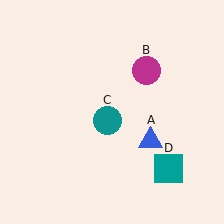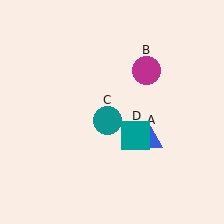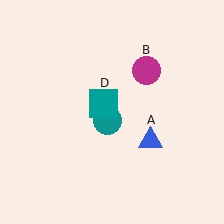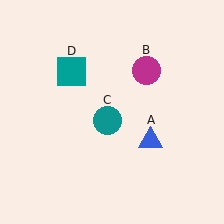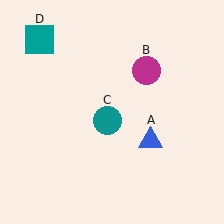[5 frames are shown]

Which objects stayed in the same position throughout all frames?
Blue triangle (object A) and magenta circle (object B) and teal circle (object C) remained stationary.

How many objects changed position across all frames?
1 object changed position: teal square (object D).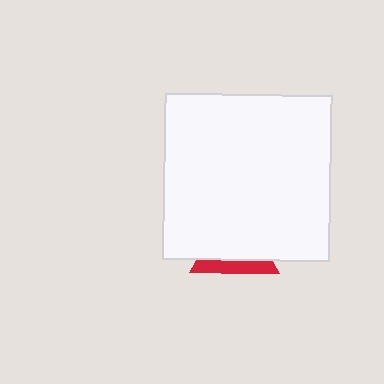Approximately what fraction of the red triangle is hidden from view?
Roughly 68% of the red triangle is hidden behind the white square.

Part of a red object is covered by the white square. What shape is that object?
It is a triangle.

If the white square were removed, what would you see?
You would see the complete red triangle.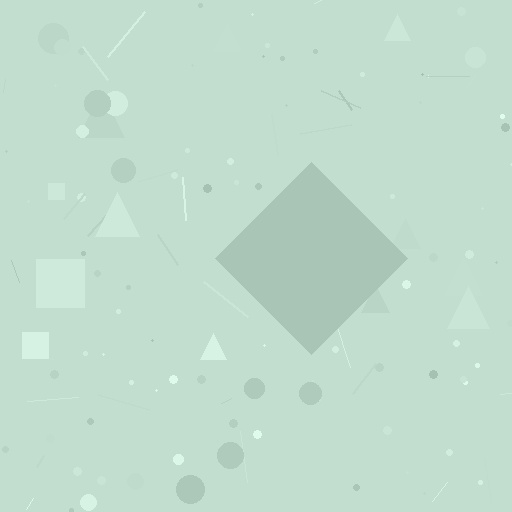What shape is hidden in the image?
A diamond is hidden in the image.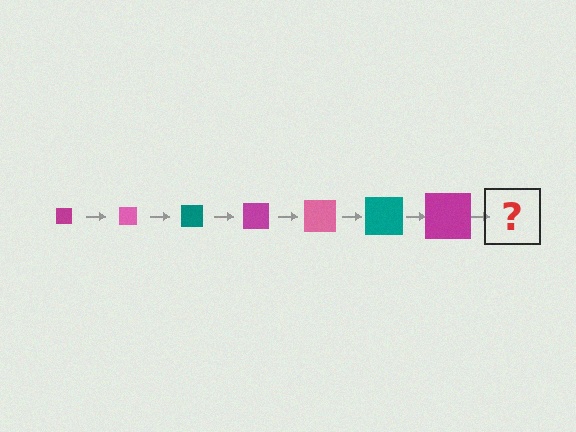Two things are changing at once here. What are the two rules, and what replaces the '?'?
The two rules are that the square grows larger each step and the color cycles through magenta, pink, and teal. The '?' should be a pink square, larger than the previous one.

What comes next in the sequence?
The next element should be a pink square, larger than the previous one.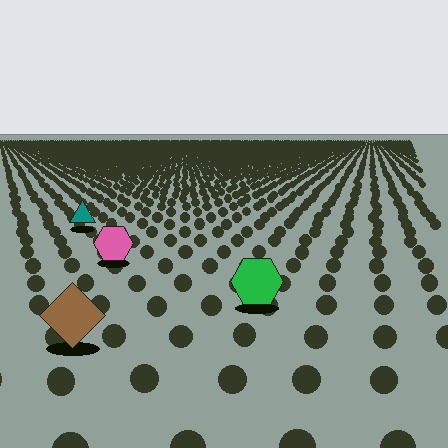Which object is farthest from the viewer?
The teal triangle is farthest from the viewer. It appears smaller and the ground texture around it is denser.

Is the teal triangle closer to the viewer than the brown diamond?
No. The brown diamond is closer — you can tell from the texture gradient: the ground texture is coarser near it.